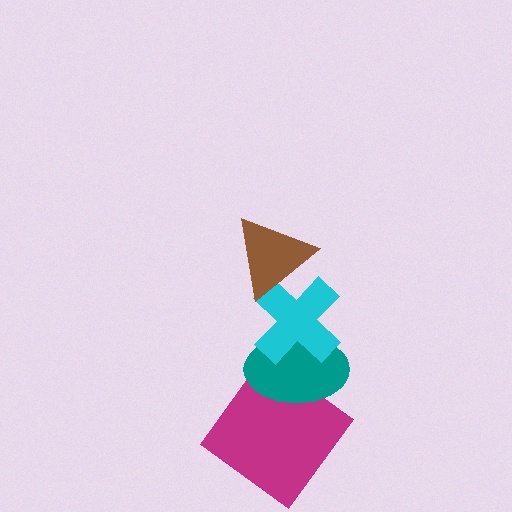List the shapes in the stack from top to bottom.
From top to bottom: the brown triangle, the cyan cross, the teal ellipse, the magenta diamond.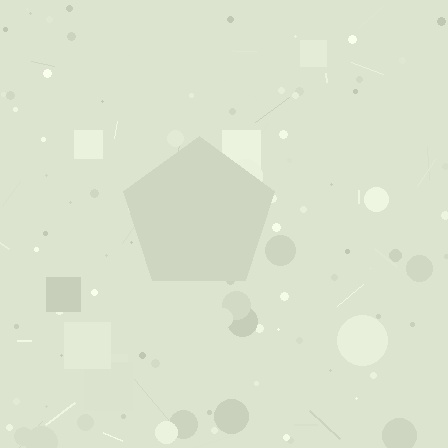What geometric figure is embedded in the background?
A pentagon is embedded in the background.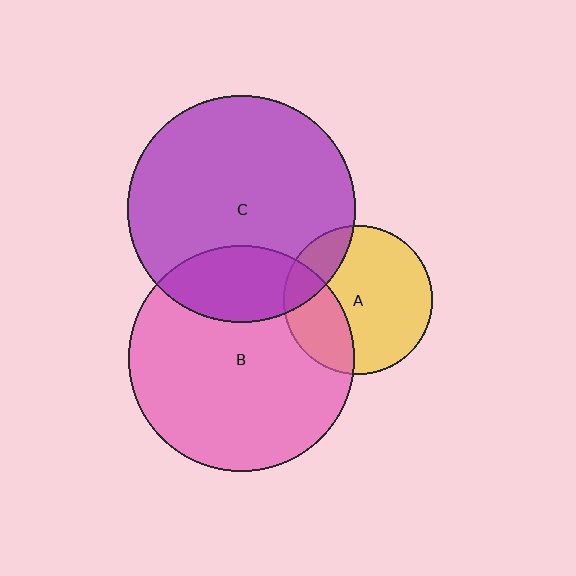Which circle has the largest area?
Circle C (purple).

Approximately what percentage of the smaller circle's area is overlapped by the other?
Approximately 20%.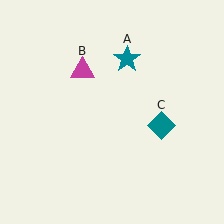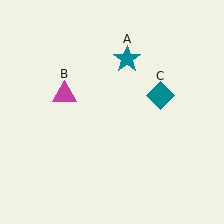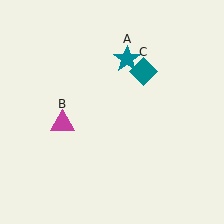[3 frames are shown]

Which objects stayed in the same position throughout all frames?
Teal star (object A) remained stationary.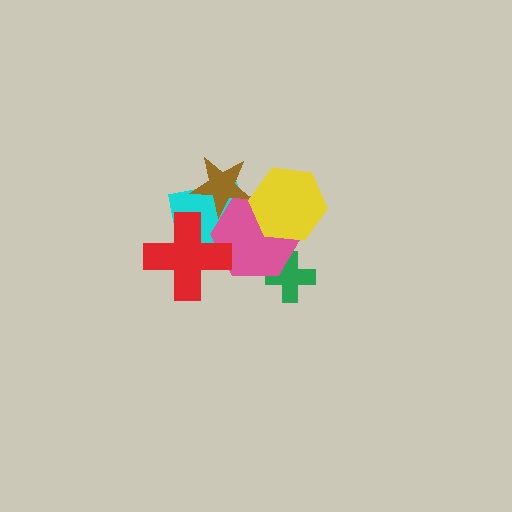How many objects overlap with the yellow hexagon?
1 object overlaps with the yellow hexagon.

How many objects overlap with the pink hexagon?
5 objects overlap with the pink hexagon.